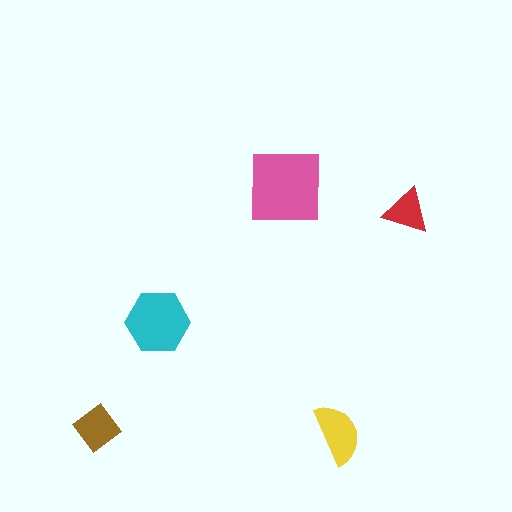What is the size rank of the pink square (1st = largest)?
1st.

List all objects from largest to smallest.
The pink square, the cyan hexagon, the yellow semicircle, the brown diamond, the red triangle.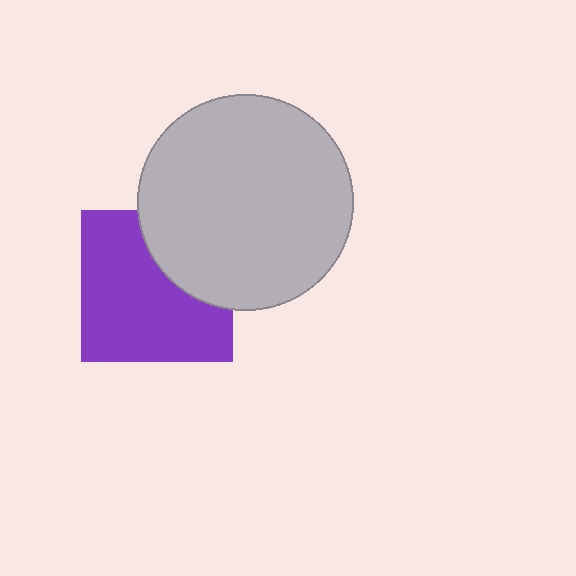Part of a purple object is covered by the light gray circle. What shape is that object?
It is a square.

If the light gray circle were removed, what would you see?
You would see the complete purple square.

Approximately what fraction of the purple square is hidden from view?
Roughly 31% of the purple square is hidden behind the light gray circle.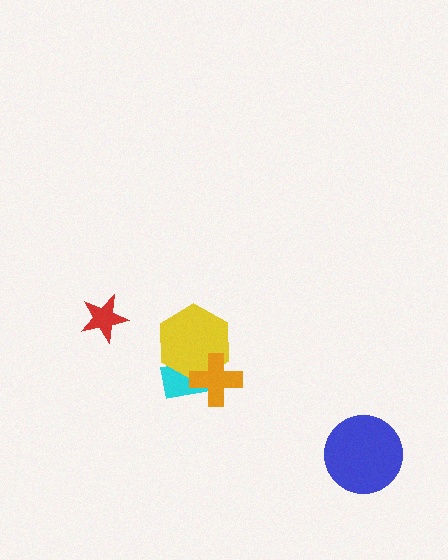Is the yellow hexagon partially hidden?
Yes, it is partially covered by another shape.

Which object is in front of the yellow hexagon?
The orange cross is in front of the yellow hexagon.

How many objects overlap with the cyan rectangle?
2 objects overlap with the cyan rectangle.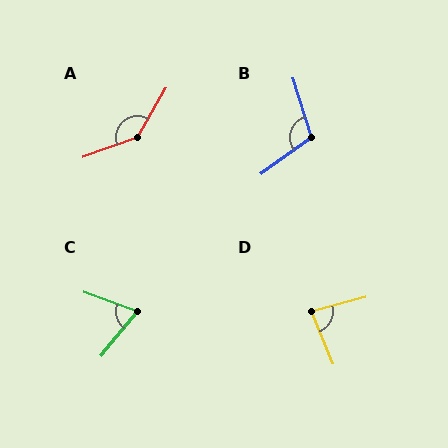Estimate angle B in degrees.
Approximately 109 degrees.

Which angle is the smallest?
C, at approximately 70 degrees.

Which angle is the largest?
A, at approximately 139 degrees.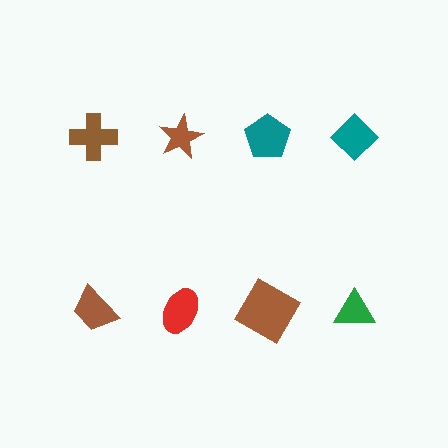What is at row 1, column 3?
A teal pentagon.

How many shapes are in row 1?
4 shapes.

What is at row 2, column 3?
A brown square.